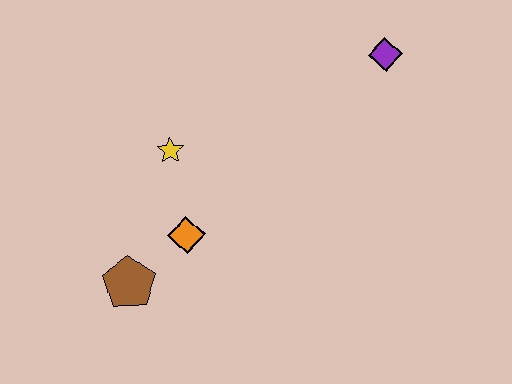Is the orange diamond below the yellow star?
Yes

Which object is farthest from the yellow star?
The purple diamond is farthest from the yellow star.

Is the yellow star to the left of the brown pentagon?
No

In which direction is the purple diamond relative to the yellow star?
The purple diamond is to the right of the yellow star.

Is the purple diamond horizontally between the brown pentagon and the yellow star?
No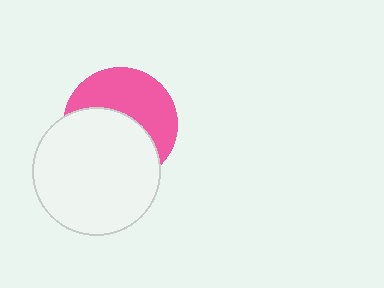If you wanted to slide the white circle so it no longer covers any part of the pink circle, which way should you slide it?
Slide it down — that is the most direct way to separate the two shapes.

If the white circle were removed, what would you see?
You would see the complete pink circle.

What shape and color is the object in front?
The object in front is a white circle.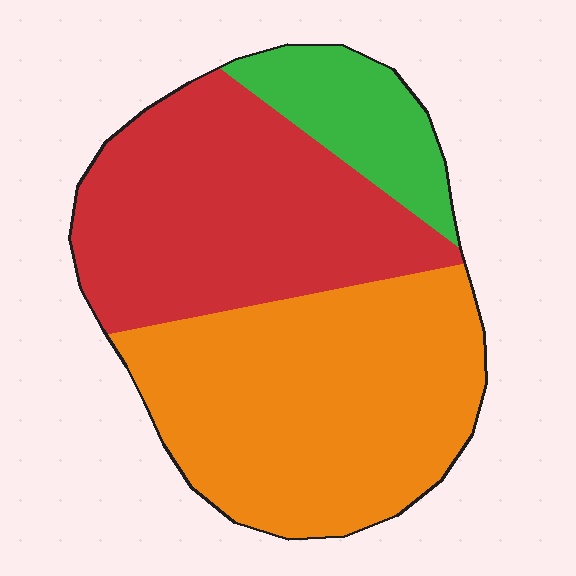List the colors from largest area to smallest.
From largest to smallest: orange, red, green.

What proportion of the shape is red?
Red takes up about two fifths (2/5) of the shape.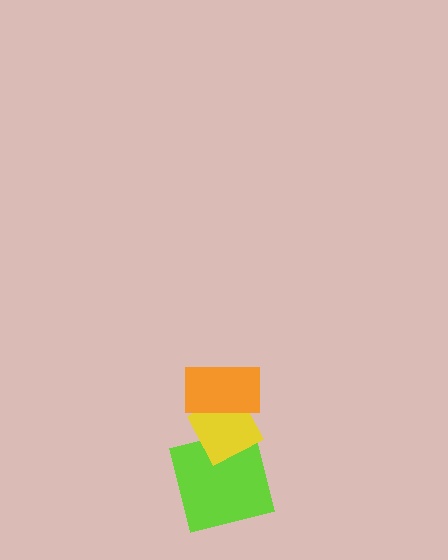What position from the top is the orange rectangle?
The orange rectangle is 1st from the top.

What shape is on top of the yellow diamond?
The orange rectangle is on top of the yellow diamond.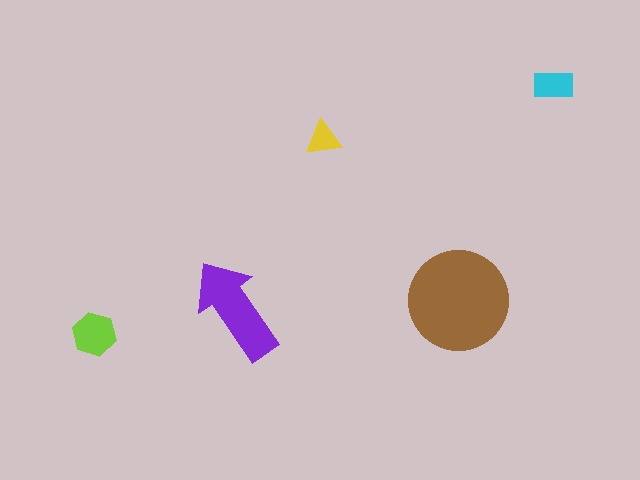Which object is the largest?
The brown circle.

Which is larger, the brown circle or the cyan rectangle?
The brown circle.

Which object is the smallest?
The yellow triangle.